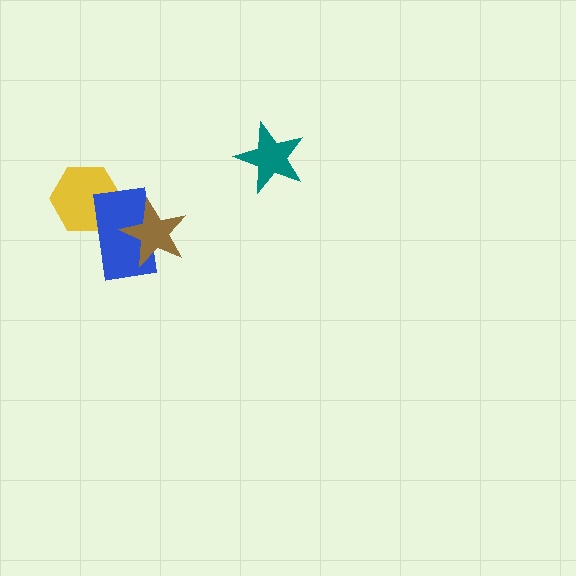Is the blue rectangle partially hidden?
Yes, it is partially covered by another shape.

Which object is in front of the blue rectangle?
The brown star is in front of the blue rectangle.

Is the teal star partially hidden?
No, no other shape covers it.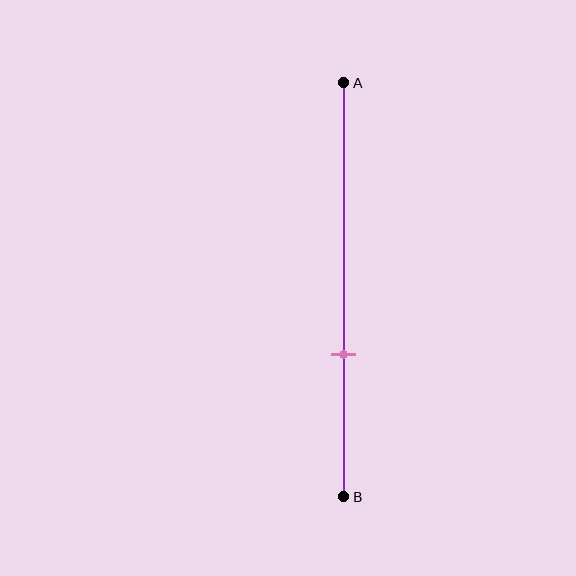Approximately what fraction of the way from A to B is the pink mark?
The pink mark is approximately 65% of the way from A to B.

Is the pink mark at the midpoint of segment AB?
No, the mark is at about 65% from A, not at the 50% midpoint.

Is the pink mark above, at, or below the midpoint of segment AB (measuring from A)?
The pink mark is below the midpoint of segment AB.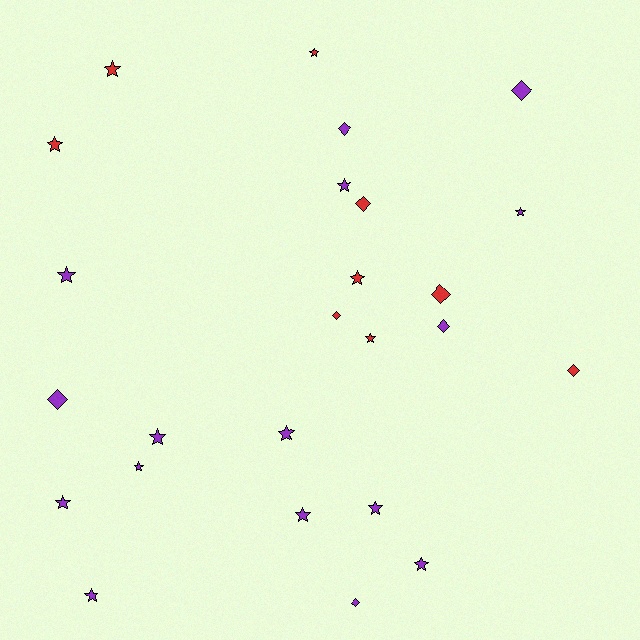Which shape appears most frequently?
Star, with 16 objects.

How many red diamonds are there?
There are 4 red diamonds.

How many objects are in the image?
There are 25 objects.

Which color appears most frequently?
Purple, with 16 objects.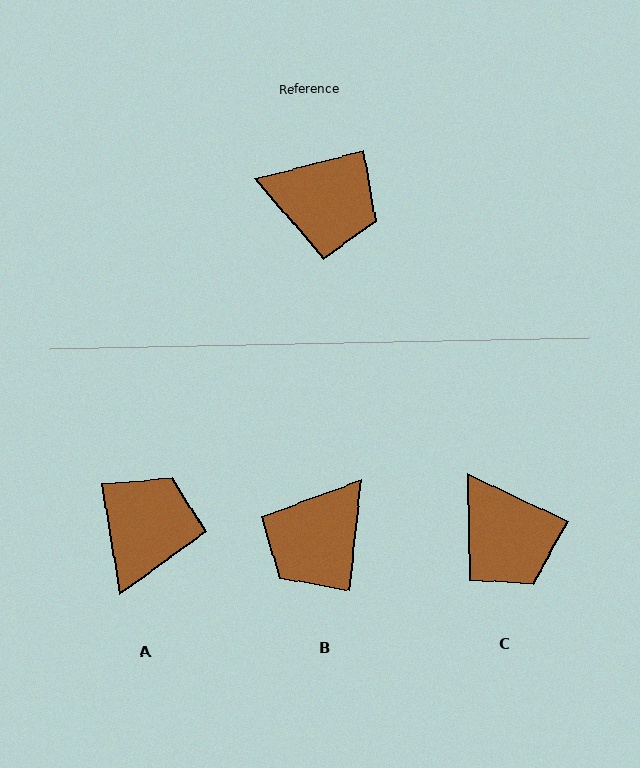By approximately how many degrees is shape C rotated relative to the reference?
Approximately 40 degrees clockwise.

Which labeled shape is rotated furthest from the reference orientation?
B, about 110 degrees away.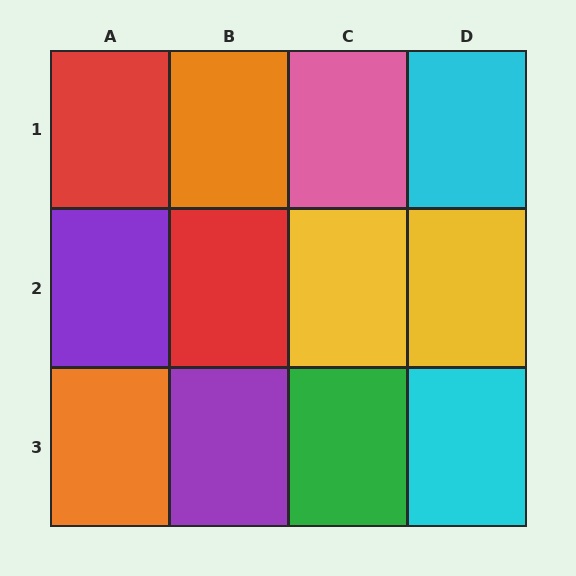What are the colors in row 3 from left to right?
Orange, purple, green, cyan.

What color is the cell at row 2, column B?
Red.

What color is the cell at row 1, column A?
Red.